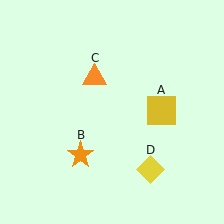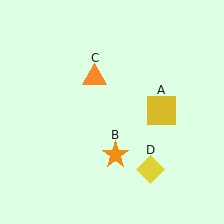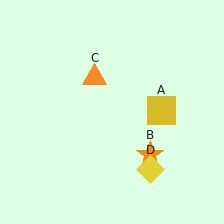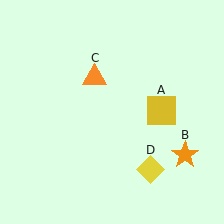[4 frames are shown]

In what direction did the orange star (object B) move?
The orange star (object B) moved right.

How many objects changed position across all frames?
1 object changed position: orange star (object B).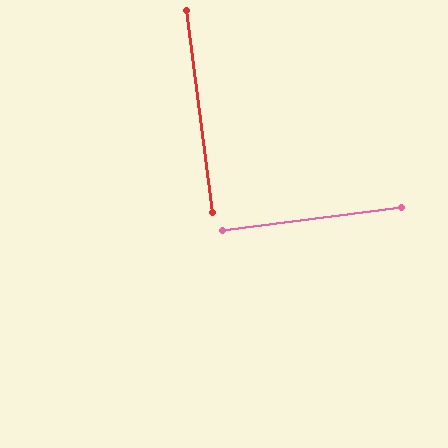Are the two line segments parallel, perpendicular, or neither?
Perpendicular — they meet at approximately 90°.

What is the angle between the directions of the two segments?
Approximately 90 degrees.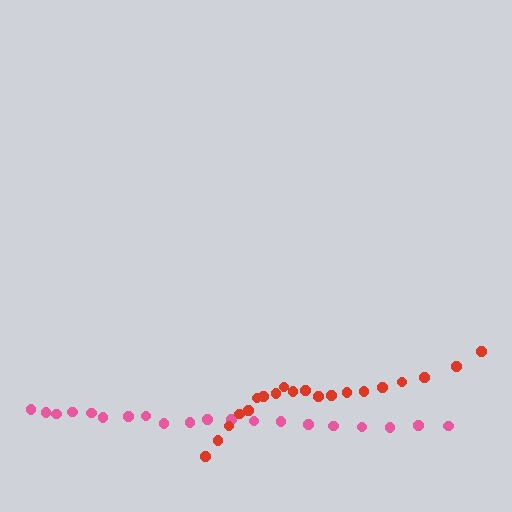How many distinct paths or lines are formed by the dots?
There are 2 distinct paths.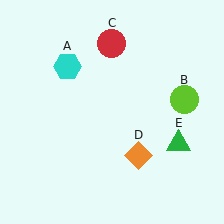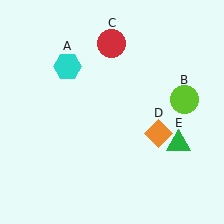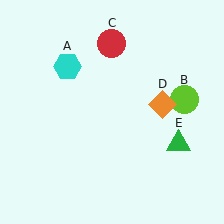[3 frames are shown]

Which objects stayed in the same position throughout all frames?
Cyan hexagon (object A) and lime circle (object B) and red circle (object C) and green triangle (object E) remained stationary.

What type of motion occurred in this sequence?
The orange diamond (object D) rotated counterclockwise around the center of the scene.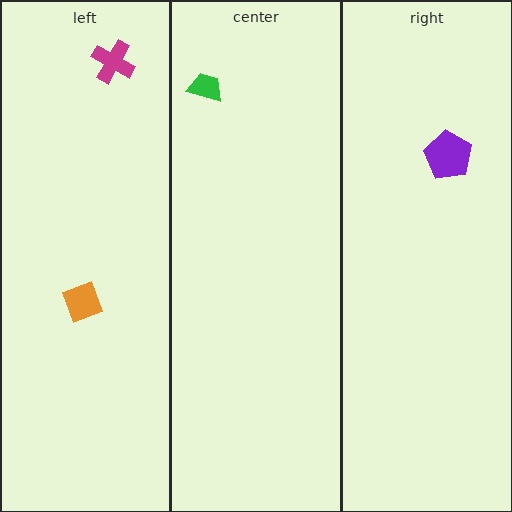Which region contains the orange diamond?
The left region.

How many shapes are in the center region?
1.